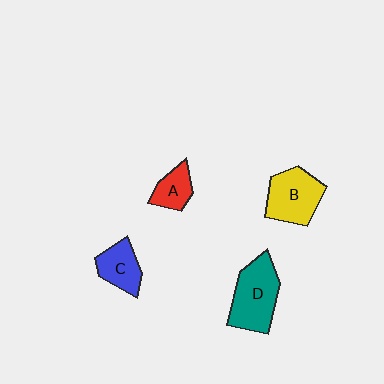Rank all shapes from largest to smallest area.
From largest to smallest: D (teal), B (yellow), C (blue), A (red).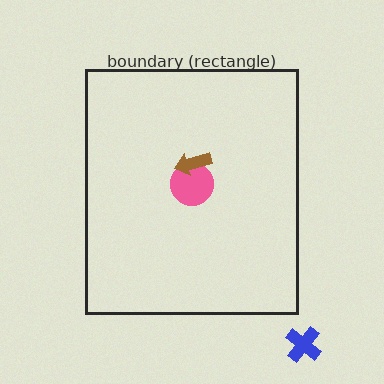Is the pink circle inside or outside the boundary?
Inside.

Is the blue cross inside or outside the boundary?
Outside.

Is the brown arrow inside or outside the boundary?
Inside.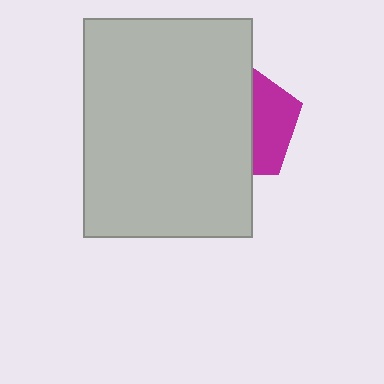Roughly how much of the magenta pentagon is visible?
A small part of it is visible (roughly 36%).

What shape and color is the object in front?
The object in front is a light gray rectangle.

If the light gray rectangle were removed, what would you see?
You would see the complete magenta pentagon.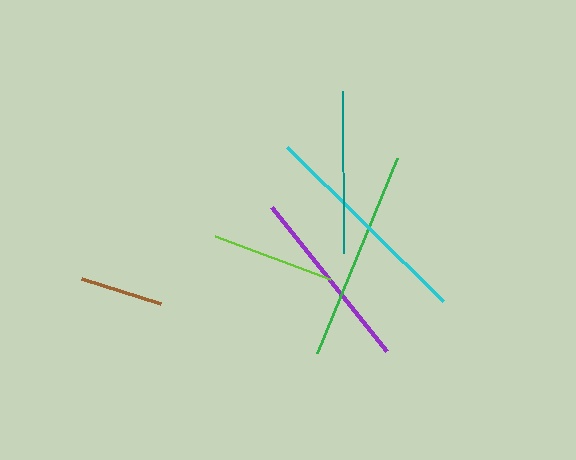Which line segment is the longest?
The cyan line is the longest at approximately 219 pixels.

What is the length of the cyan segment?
The cyan segment is approximately 219 pixels long.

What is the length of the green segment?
The green segment is approximately 211 pixels long.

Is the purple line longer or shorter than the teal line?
The purple line is longer than the teal line.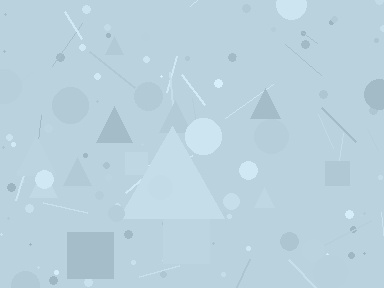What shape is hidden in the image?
A triangle is hidden in the image.